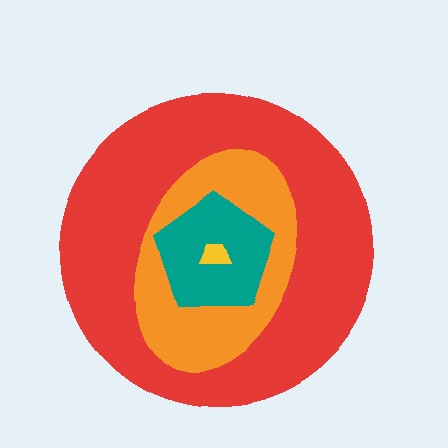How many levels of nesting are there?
4.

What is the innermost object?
The yellow trapezoid.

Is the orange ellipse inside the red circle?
Yes.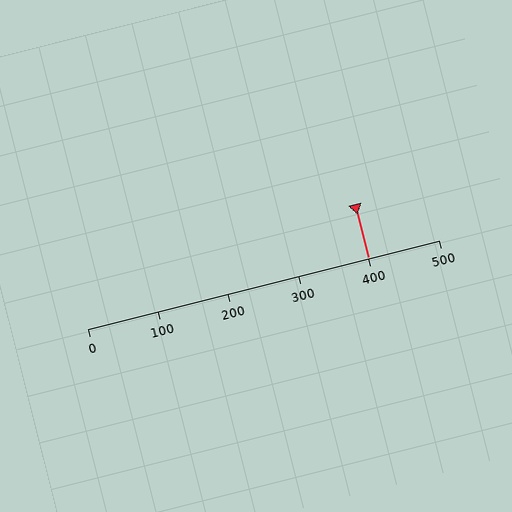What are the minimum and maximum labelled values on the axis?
The axis runs from 0 to 500.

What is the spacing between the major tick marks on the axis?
The major ticks are spaced 100 apart.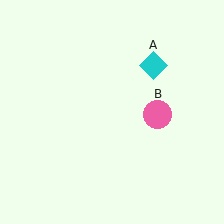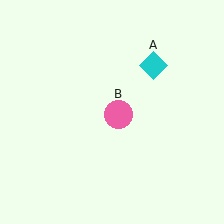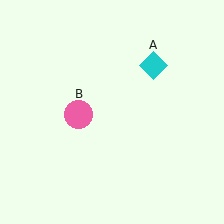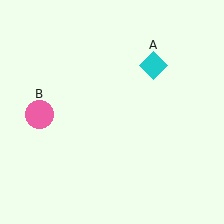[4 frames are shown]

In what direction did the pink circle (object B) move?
The pink circle (object B) moved left.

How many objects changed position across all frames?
1 object changed position: pink circle (object B).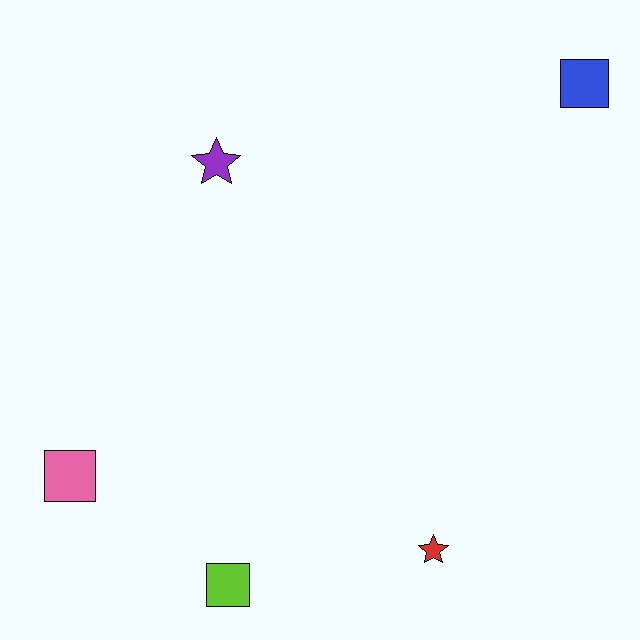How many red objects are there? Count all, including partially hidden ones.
There is 1 red object.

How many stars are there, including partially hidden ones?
There are 2 stars.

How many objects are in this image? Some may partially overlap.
There are 5 objects.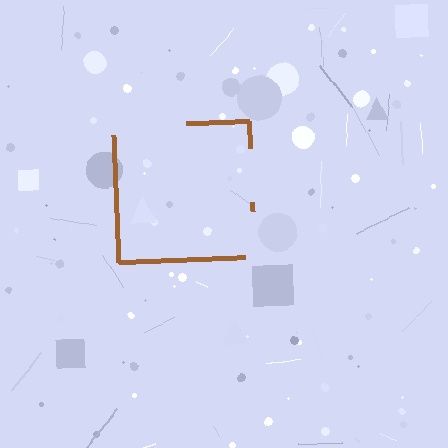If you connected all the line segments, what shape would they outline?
They would outline a square.